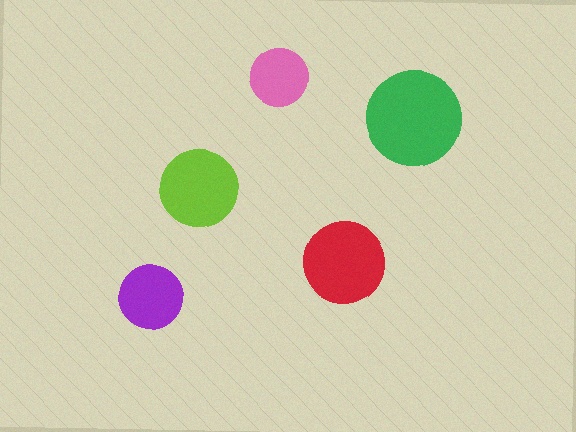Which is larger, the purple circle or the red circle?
The red one.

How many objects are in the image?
There are 5 objects in the image.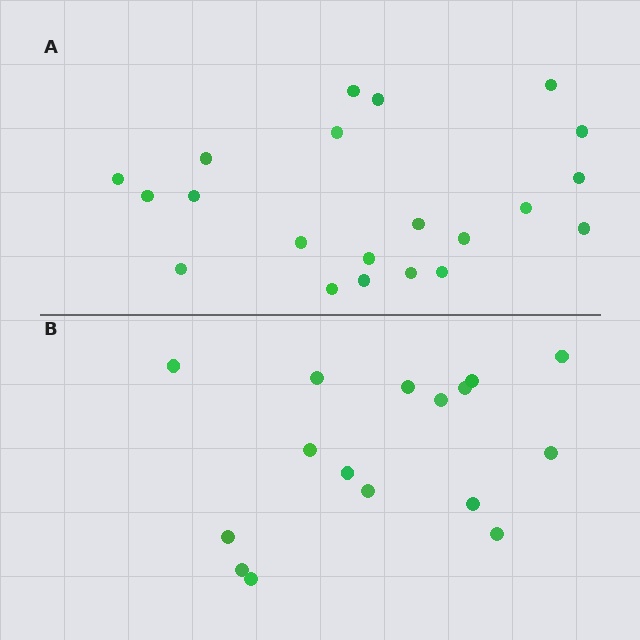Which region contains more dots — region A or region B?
Region A (the top region) has more dots.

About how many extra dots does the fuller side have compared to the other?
Region A has about 5 more dots than region B.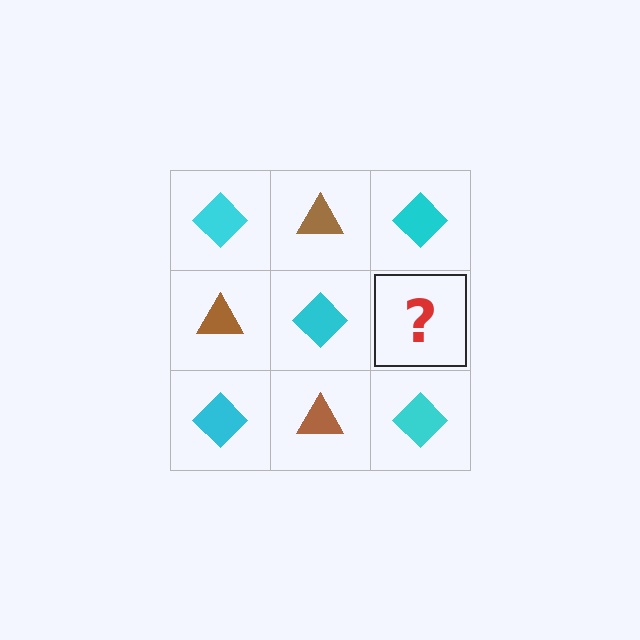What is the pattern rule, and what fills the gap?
The rule is that it alternates cyan diamond and brown triangle in a checkerboard pattern. The gap should be filled with a brown triangle.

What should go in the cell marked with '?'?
The missing cell should contain a brown triangle.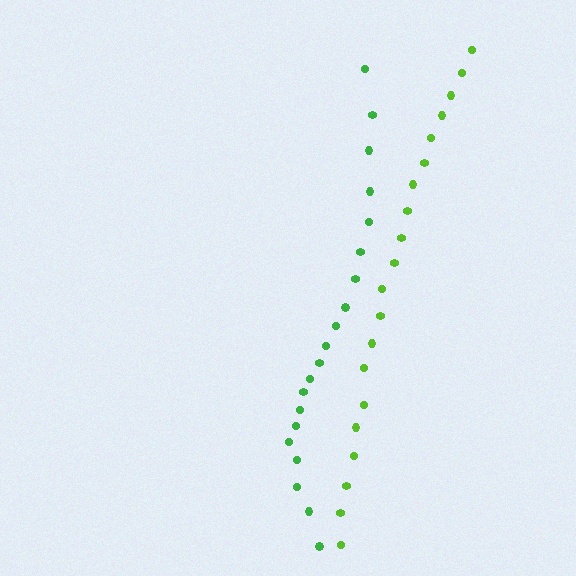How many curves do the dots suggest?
There are 2 distinct paths.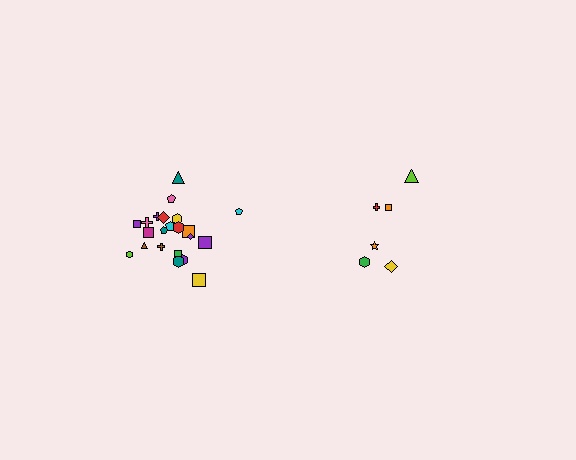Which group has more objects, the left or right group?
The left group.